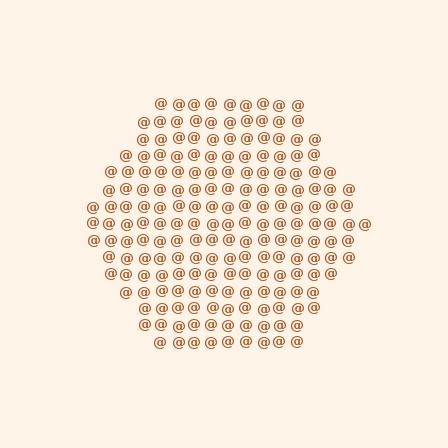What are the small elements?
The small elements are at signs.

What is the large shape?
The large shape is a hexagon.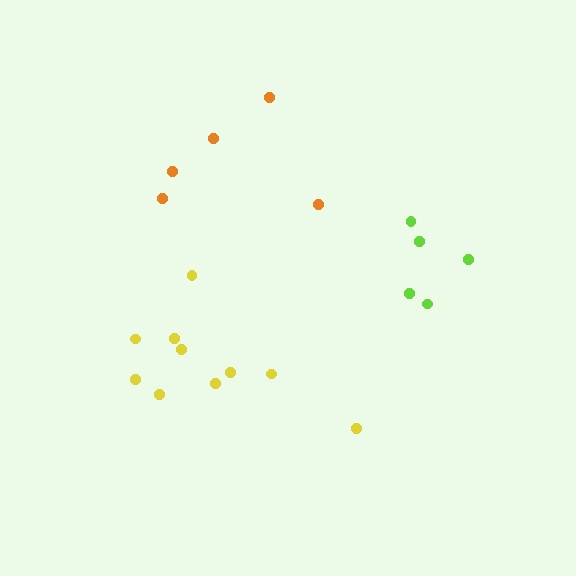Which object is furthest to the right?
The lime cluster is rightmost.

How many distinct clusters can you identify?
There are 3 distinct clusters.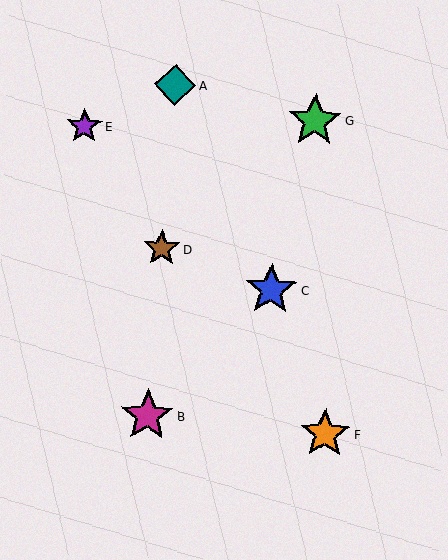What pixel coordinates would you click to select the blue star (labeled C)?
Click at (271, 289) to select the blue star C.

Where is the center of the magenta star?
The center of the magenta star is at (147, 416).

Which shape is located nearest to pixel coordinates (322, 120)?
The green star (labeled G) at (315, 121) is nearest to that location.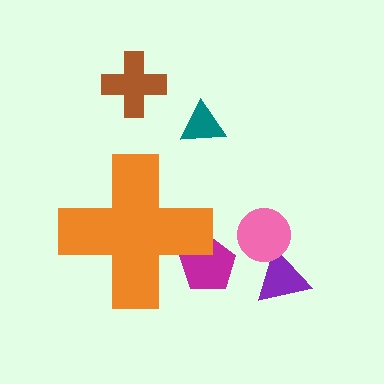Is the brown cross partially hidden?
No, the brown cross is fully visible.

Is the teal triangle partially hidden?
No, the teal triangle is fully visible.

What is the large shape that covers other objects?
An orange cross.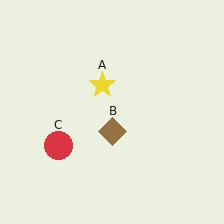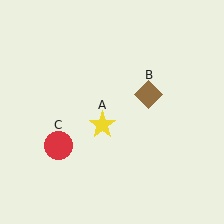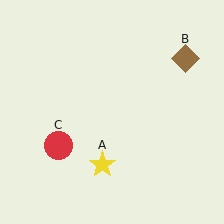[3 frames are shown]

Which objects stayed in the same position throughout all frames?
Red circle (object C) remained stationary.